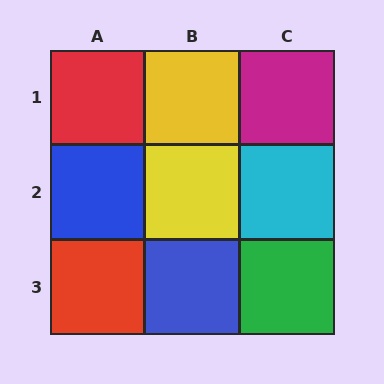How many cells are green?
1 cell is green.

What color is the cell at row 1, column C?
Magenta.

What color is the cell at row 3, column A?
Red.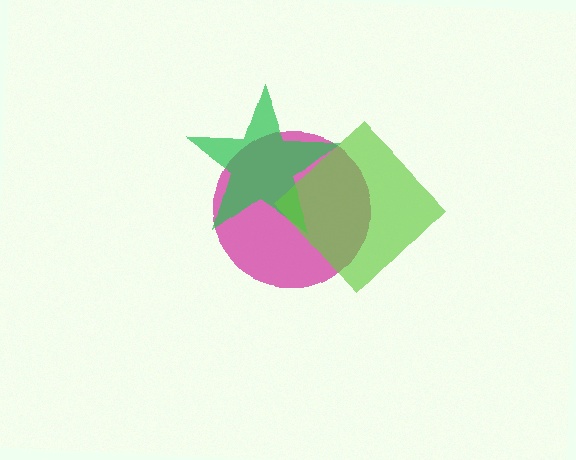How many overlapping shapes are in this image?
There are 3 overlapping shapes in the image.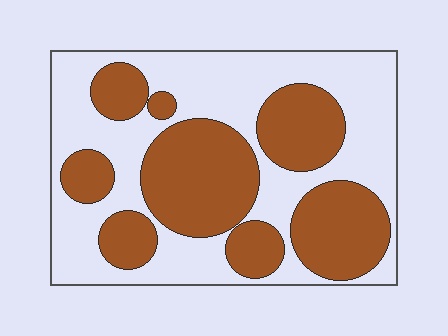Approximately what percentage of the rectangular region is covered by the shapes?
Approximately 45%.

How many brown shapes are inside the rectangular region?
8.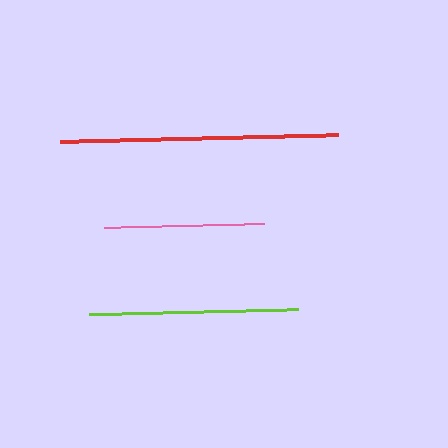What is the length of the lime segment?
The lime segment is approximately 209 pixels long.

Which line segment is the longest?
The red line is the longest at approximately 278 pixels.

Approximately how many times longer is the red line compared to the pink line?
The red line is approximately 1.7 times the length of the pink line.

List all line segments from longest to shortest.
From longest to shortest: red, lime, pink.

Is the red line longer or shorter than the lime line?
The red line is longer than the lime line.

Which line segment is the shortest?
The pink line is the shortest at approximately 159 pixels.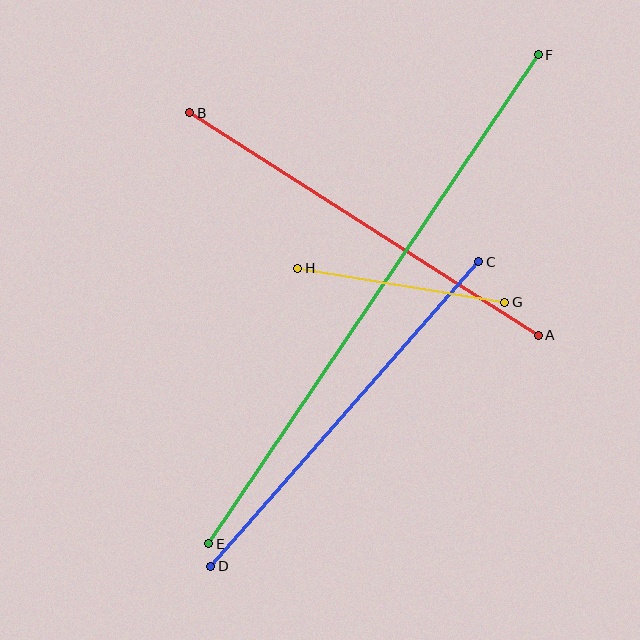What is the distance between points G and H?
The distance is approximately 210 pixels.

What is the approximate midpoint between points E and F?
The midpoint is at approximately (373, 299) pixels.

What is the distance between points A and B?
The distance is approximately 414 pixels.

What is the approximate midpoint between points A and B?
The midpoint is at approximately (364, 224) pixels.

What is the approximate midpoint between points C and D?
The midpoint is at approximately (345, 414) pixels.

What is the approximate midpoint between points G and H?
The midpoint is at approximately (401, 285) pixels.